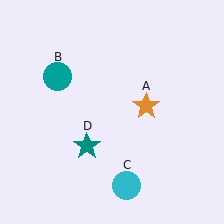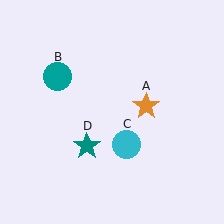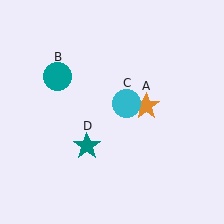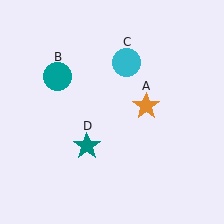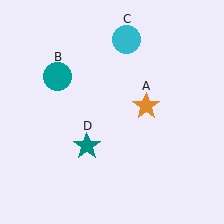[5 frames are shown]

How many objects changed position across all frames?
1 object changed position: cyan circle (object C).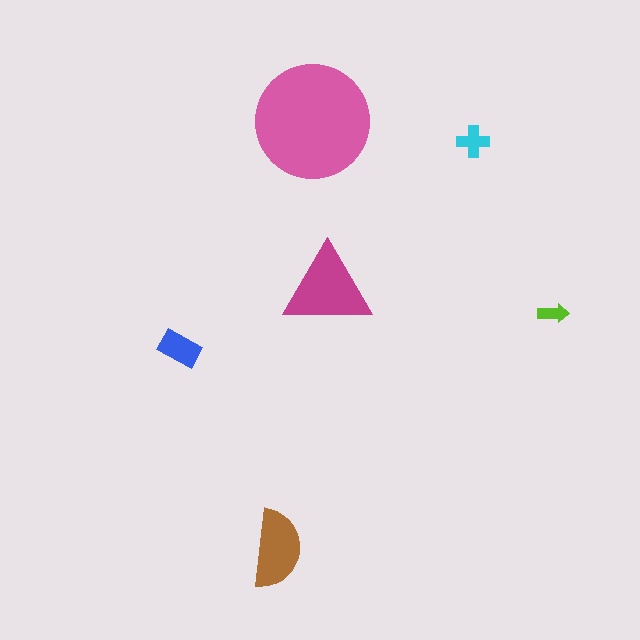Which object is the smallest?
The lime arrow.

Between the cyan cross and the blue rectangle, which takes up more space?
The blue rectangle.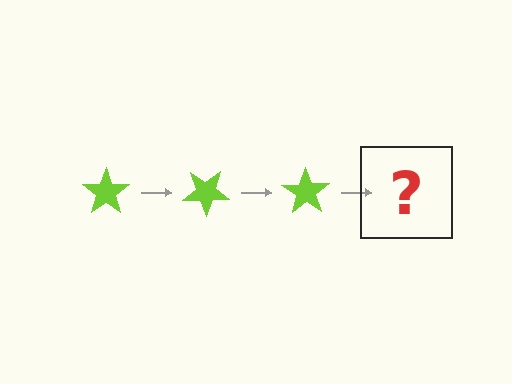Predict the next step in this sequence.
The next step is a lime star rotated 105 degrees.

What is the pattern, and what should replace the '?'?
The pattern is that the star rotates 35 degrees each step. The '?' should be a lime star rotated 105 degrees.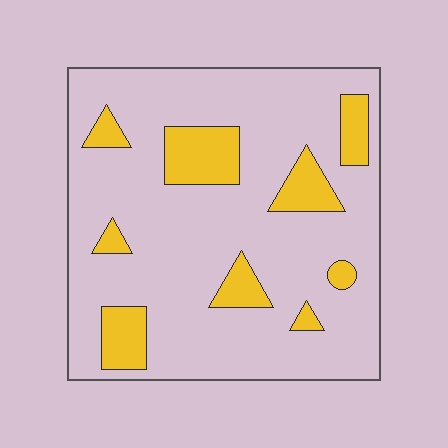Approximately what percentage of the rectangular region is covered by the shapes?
Approximately 20%.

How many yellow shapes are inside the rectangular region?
9.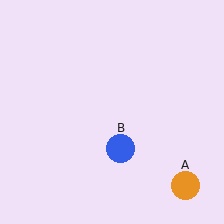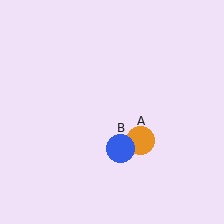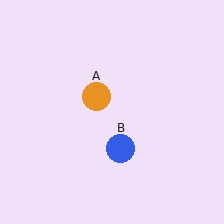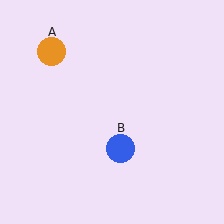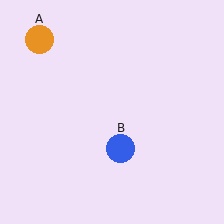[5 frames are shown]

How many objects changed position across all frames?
1 object changed position: orange circle (object A).